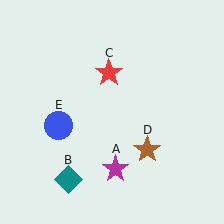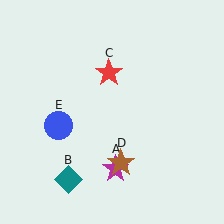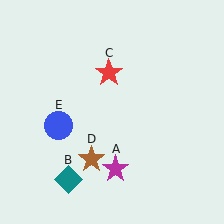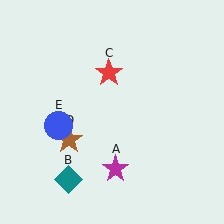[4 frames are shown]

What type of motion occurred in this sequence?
The brown star (object D) rotated clockwise around the center of the scene.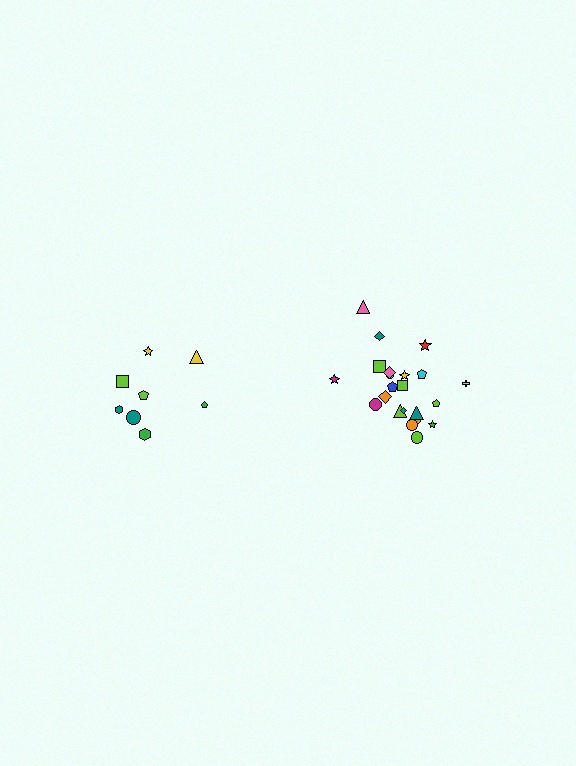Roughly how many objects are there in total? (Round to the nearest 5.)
Roughly 30 objects in total.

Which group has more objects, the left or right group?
The right group.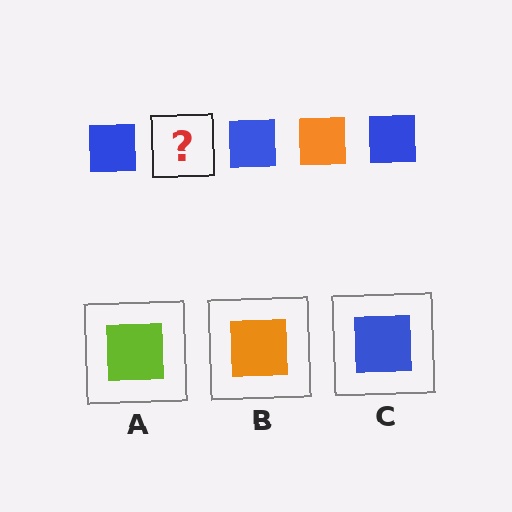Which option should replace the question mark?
Option B.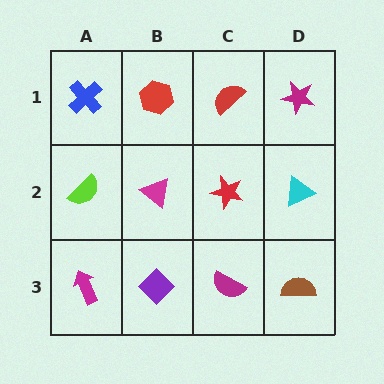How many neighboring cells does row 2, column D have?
3.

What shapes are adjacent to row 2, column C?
A red semicircle (row 1, column C), a magenta semicircle (row 3, column C), a magenta triangle (row 2, column B), a cyan triangle (row 2, column D).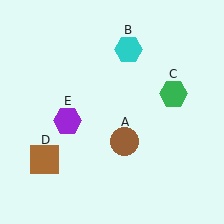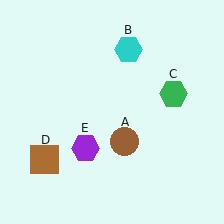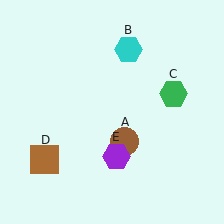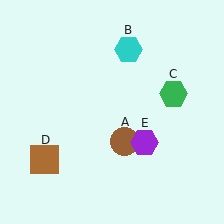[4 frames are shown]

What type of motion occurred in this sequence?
The purple hexagon (object E) rotated counterclockwise around the center of the scene.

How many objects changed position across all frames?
1 object changed position: purple hexagon (object E).